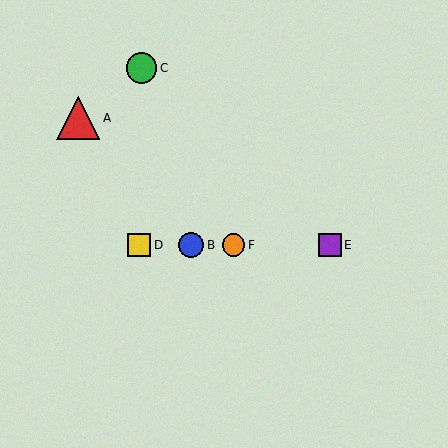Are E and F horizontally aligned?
Yes, both are at y≈245.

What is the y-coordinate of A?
Object A is at y≈118.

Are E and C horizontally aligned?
No, E is at y≈245 and C is at y≈68.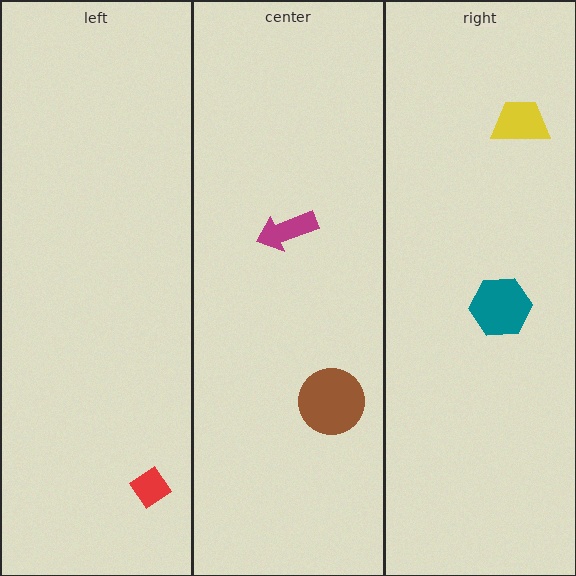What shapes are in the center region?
The brown circle, the magenta arrow.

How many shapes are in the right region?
2.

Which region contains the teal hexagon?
The right region.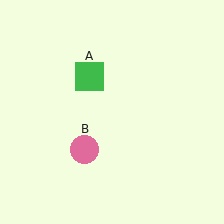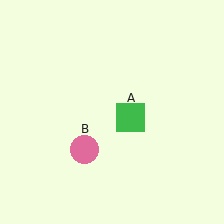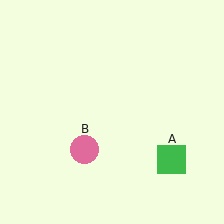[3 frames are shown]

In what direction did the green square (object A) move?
The green square (object A) moved down and to the right.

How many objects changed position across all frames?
1 object changed position: green square (object A).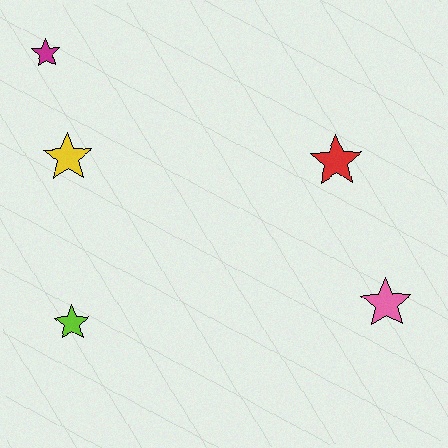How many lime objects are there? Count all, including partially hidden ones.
There is 1 lime object.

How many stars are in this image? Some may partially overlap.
There are 5 stars.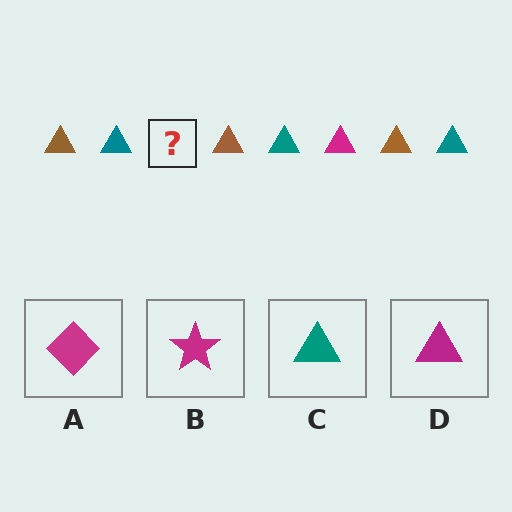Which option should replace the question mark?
Option D.